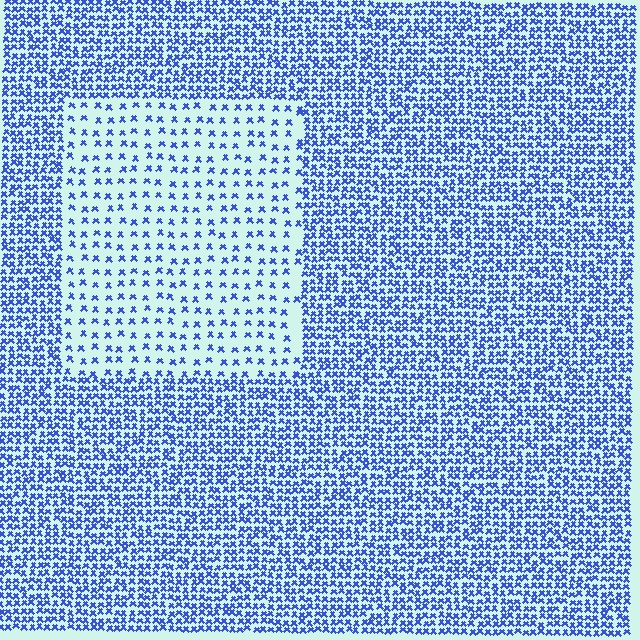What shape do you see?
I see a rectangle.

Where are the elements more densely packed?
The elements are more densely packed outside the rectangle boundary.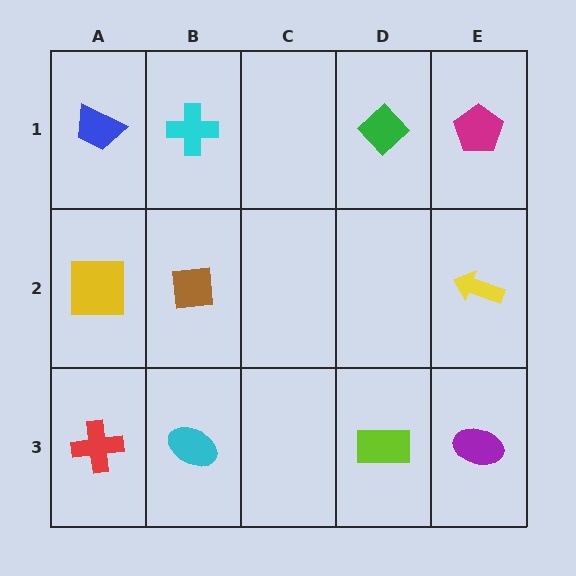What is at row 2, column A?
A yellow square.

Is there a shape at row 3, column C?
No, that cell is empty.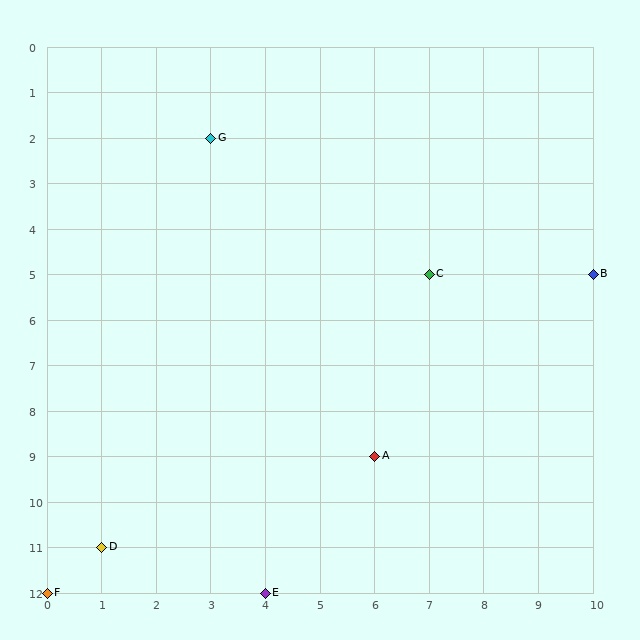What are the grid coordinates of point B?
Point B is at grid coordinates (10, 5).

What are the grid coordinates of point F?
Point F is at grid coordinates (0, 12).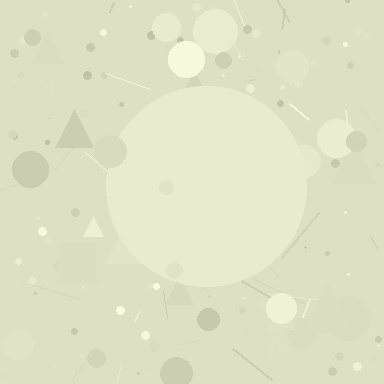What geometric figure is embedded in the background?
A circle is embedded in the background.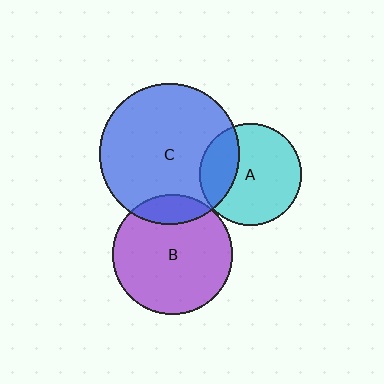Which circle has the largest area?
Circle C (blue).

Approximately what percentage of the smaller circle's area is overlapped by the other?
Approximately 30%.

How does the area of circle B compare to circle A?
Approximately 1.4 times.